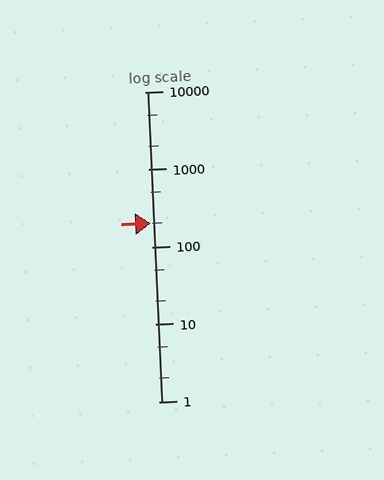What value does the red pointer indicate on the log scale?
The pointer indicates approximately 200.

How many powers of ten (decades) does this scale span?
The scale spans 4 decades, from 1 to 10000.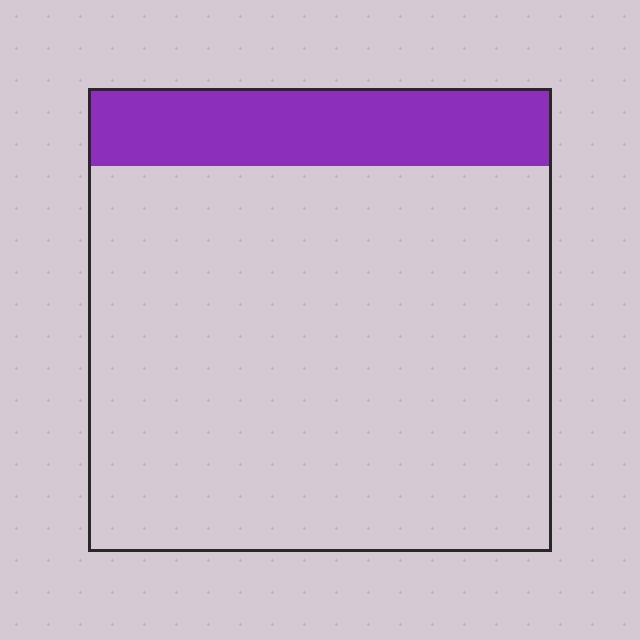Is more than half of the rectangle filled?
No.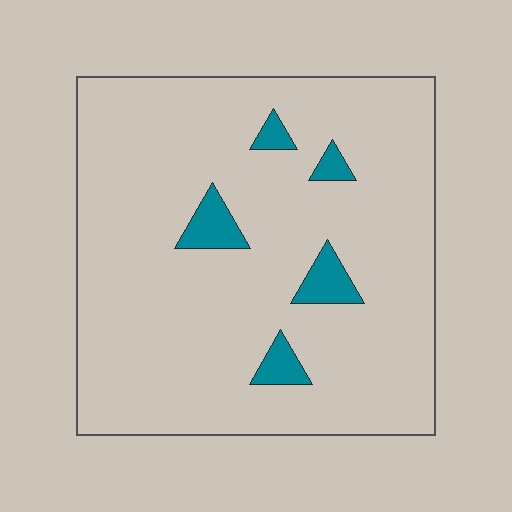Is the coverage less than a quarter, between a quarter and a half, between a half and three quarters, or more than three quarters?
Less than a quarter.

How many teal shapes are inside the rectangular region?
5.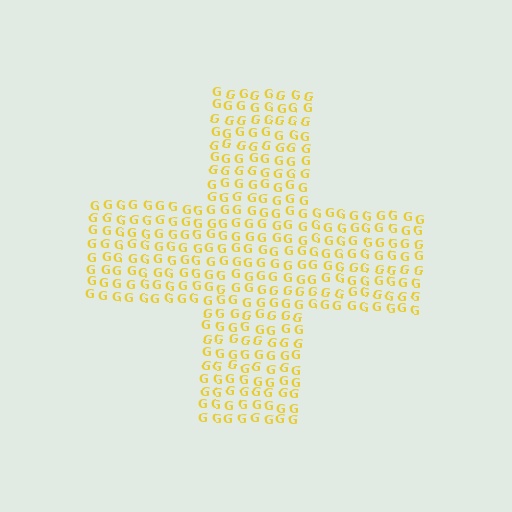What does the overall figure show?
The overall figure shows a cross.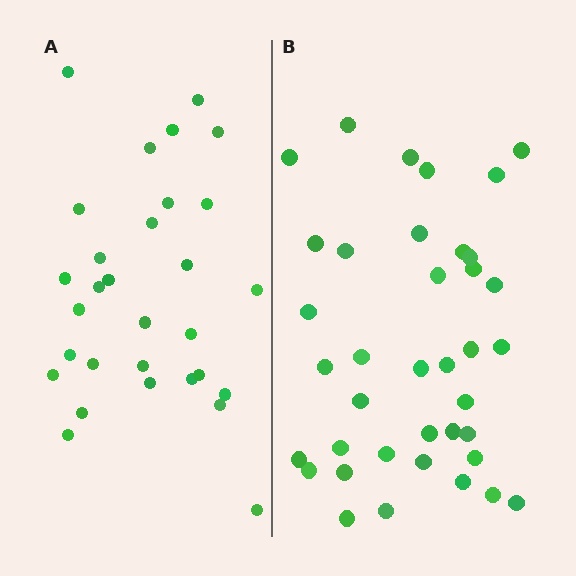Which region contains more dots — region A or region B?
Region B (the right region) has more dots.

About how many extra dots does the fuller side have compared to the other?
Region B has roughly 8 or so more dots than region A.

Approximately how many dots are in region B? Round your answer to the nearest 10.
About 40 dots. (The exact count is 38, which rounds to 40.)